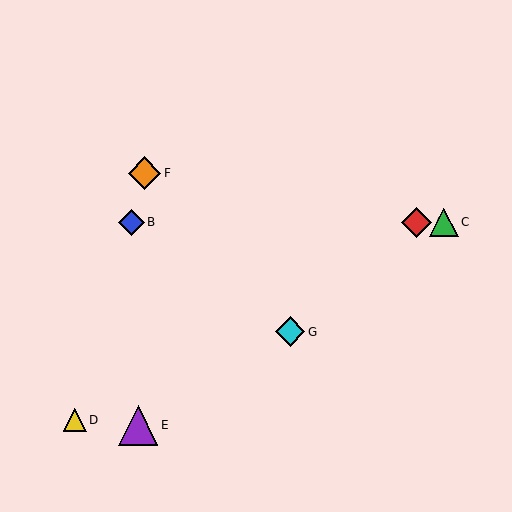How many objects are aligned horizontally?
3 objects (A, B, C) are aligned horizontally.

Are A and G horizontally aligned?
No, A is at y≈222 and G is at y≈332.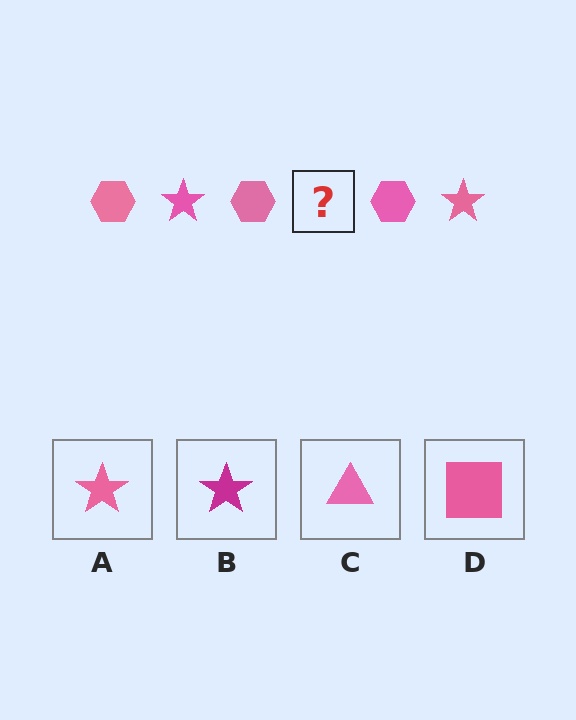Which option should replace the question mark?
Option A.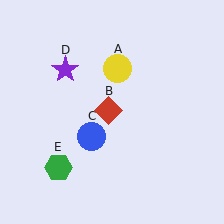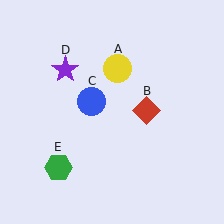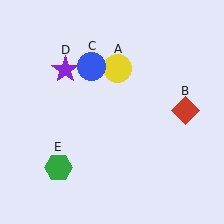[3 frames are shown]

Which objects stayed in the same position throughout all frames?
Yellow circle (object A) and purple star (object D) and green hexagon (object E) remained stationary.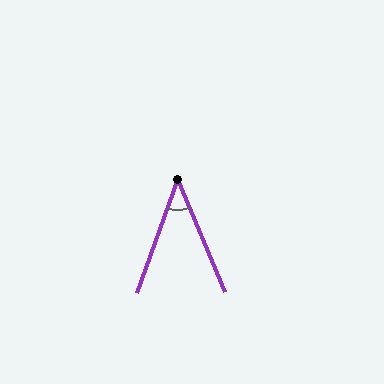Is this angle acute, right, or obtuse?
It is acute.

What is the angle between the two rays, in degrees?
Approximately 42 degrees.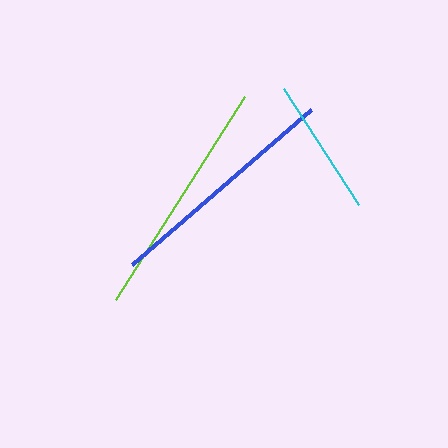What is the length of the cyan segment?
The cyan segment is approximately 139 pixels long.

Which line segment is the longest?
The lime line is the longest at approximately 241 pixels.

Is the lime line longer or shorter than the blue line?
The lime line is longer than the blue line.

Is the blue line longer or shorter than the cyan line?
The blue line is longer than the cyan line.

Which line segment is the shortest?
The cyan line is the shortest at approximately 139 pixels.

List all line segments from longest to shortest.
From longest to shortest: lime, blue, cyan.